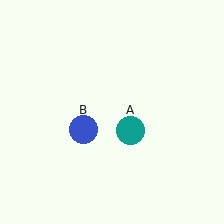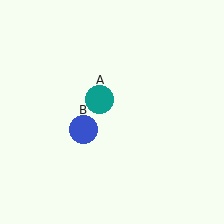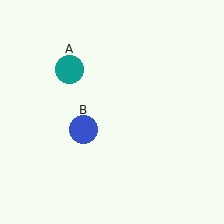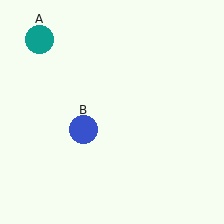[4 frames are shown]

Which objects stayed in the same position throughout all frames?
Blue circle (object B) remained stationary.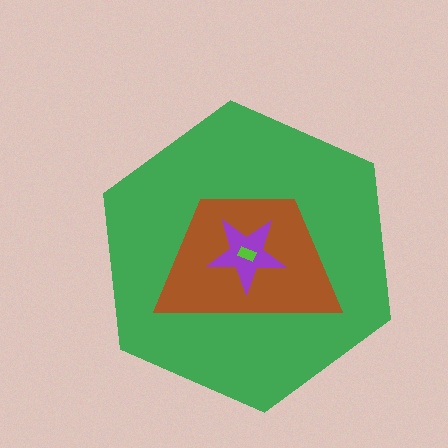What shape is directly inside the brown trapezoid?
The purple star.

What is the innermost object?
The lime rectangle.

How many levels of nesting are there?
4.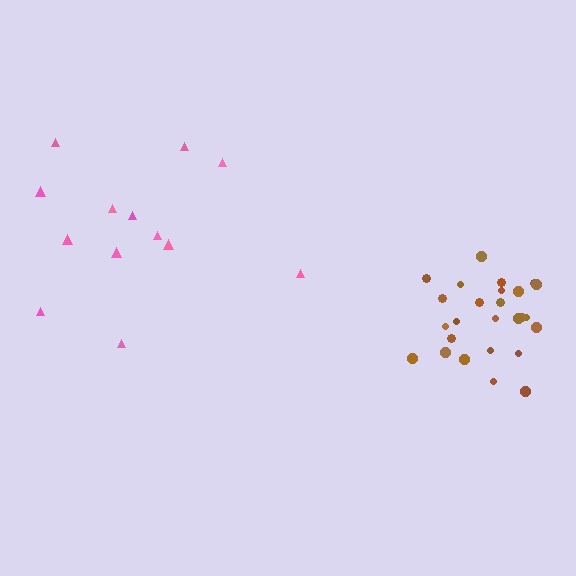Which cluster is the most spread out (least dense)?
Pink.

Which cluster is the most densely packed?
Brown.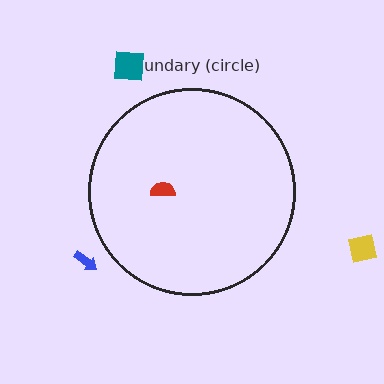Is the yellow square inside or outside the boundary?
Outside.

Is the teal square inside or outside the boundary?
Outside.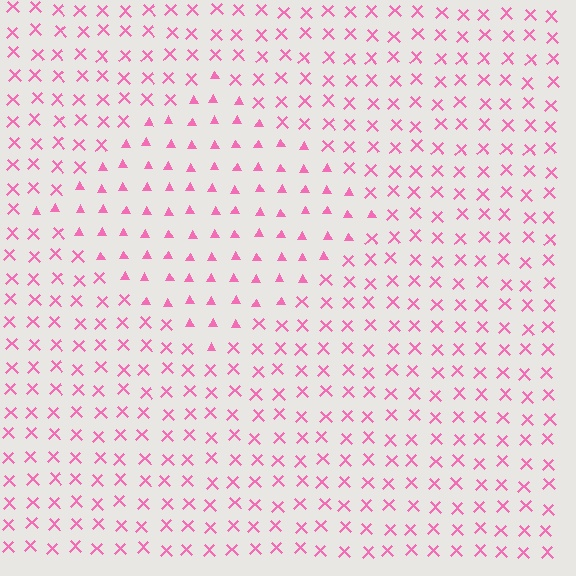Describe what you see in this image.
The image is filled with small pink elements arranged in a uniform grid. A diamond-shaped region contains triangles, while the surrounding area contains X marks. The boundary is defined purely by the change in element shape.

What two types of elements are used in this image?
The image uses triangles inside the diamond region and X marks outside it.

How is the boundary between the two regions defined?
The boundary is defined by a change in element shape: triangles inside vs. X marks outside. All elements share the same color and spacing.